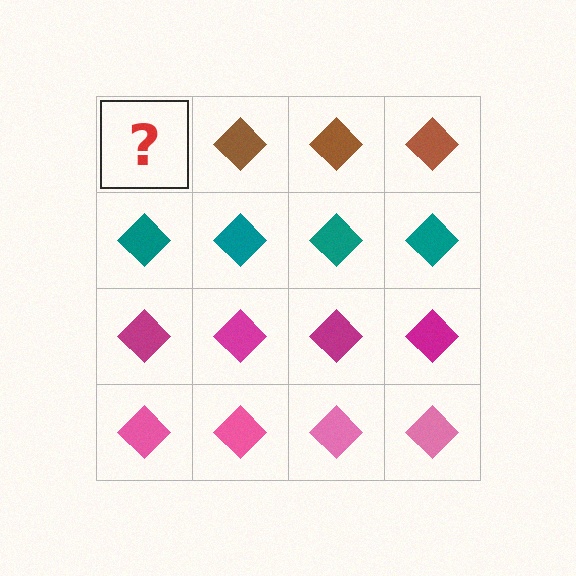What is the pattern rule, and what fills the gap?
The rule is that each row has a consistent color. The gap should be filled with a brown diamond.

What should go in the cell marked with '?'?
The missing cell should contain a brown diamond.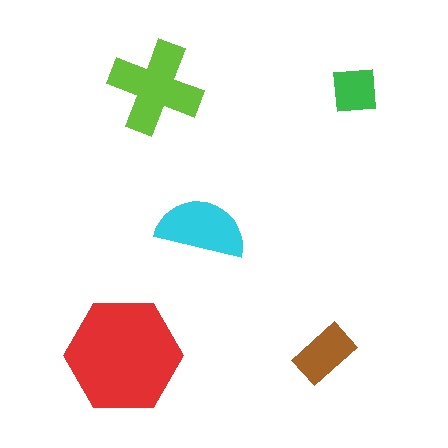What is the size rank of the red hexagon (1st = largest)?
1st.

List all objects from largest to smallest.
The red hexagon, the lime cross, the cyan semicircle, the brown rectangle, the green square.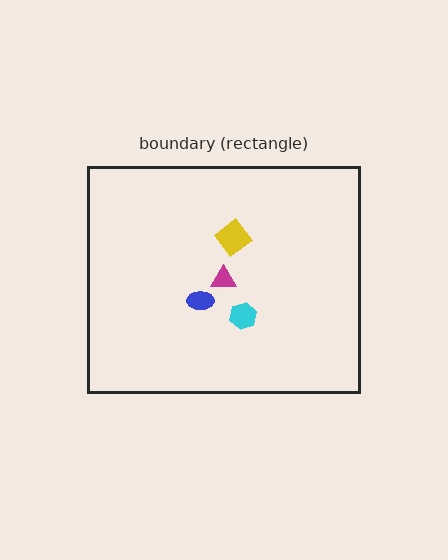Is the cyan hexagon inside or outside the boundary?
Inside.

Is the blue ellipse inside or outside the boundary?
Inside.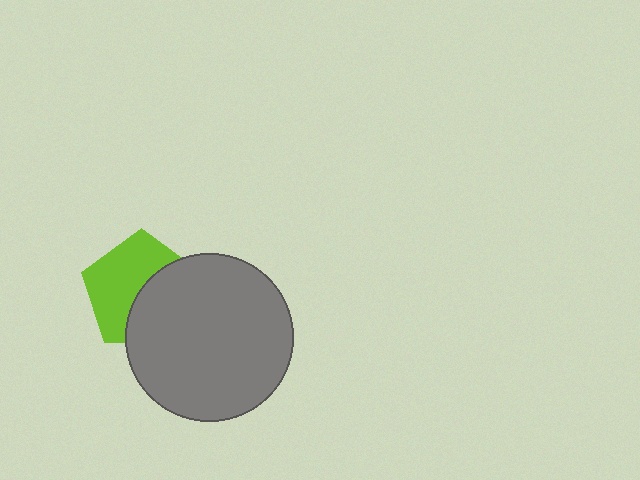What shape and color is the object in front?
The object in front is a gray circle.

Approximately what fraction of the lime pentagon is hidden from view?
Roughly 46% of the lime pentagon is hidden behind the gray circle.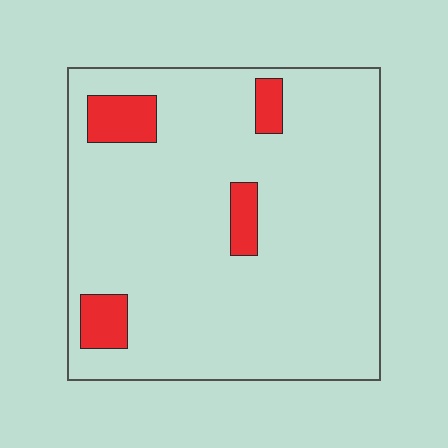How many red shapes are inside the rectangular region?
4.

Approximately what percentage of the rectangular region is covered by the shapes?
Approximately 10%.